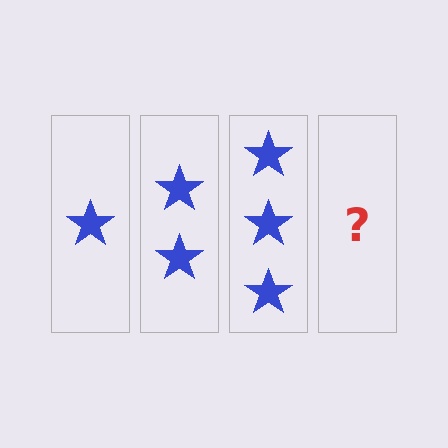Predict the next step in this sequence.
The next step is 4 stars.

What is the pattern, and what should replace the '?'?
The pattern is that each step adds one more star. The '?' should be 4 stars.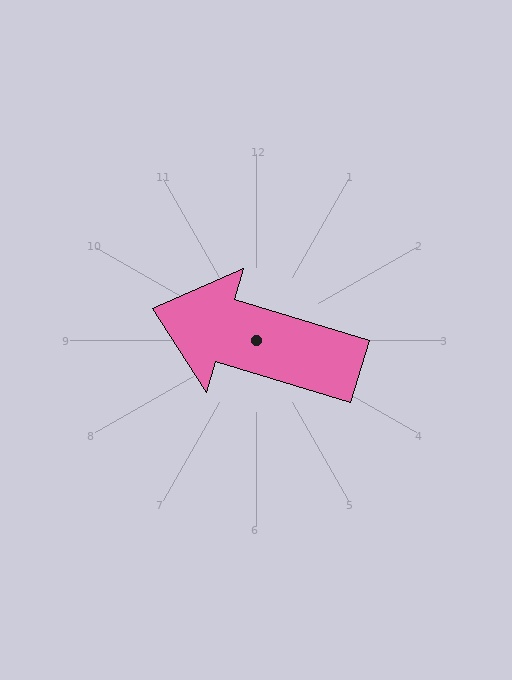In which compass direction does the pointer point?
West.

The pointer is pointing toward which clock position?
Roughly 10 o'clock.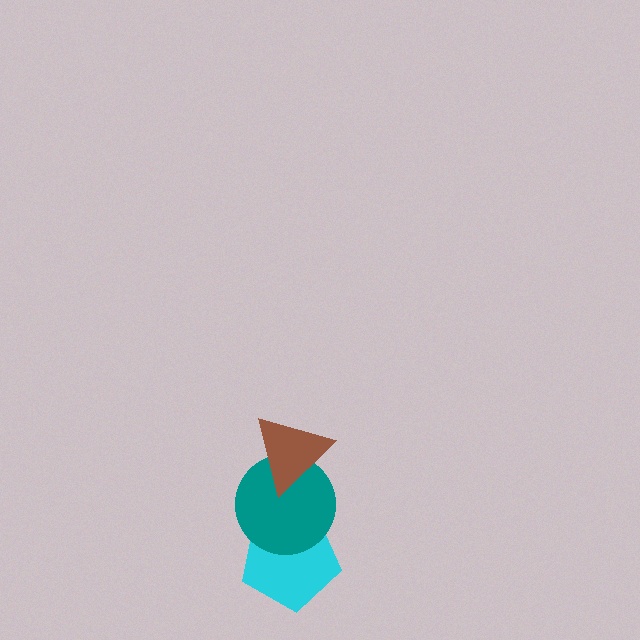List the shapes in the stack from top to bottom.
From top to bottom: the brown triangle, the teal circle, the cyan pentagon.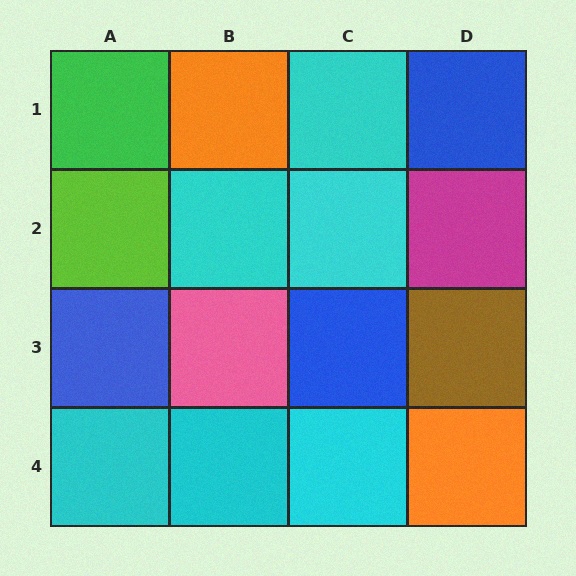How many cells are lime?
1 cell is lime.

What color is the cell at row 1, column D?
Blue.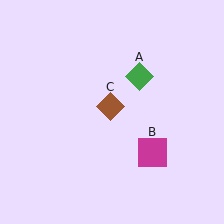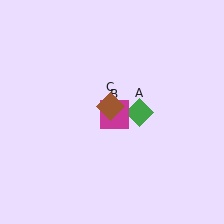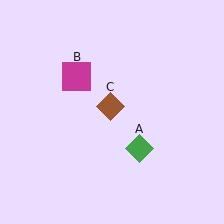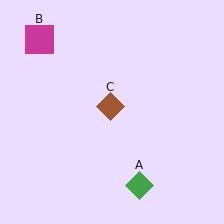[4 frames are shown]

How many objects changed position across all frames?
2 objects changed position: green diamond (object A), magenta square (object B).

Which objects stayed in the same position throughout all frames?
Brown diamond (object C) remained stationary.